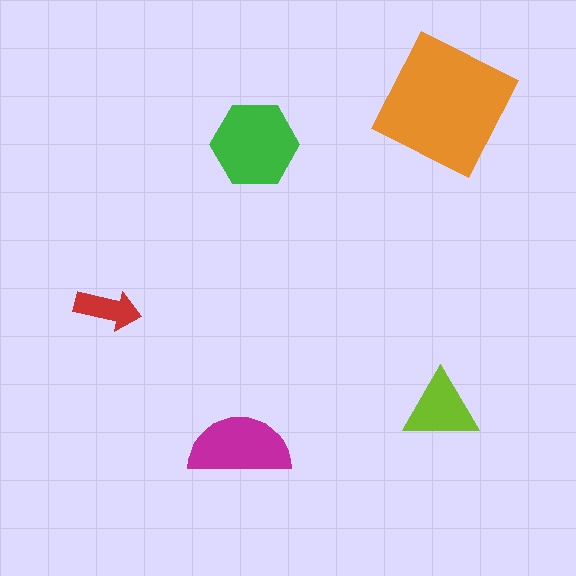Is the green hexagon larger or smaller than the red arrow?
Larger.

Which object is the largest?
The orange square.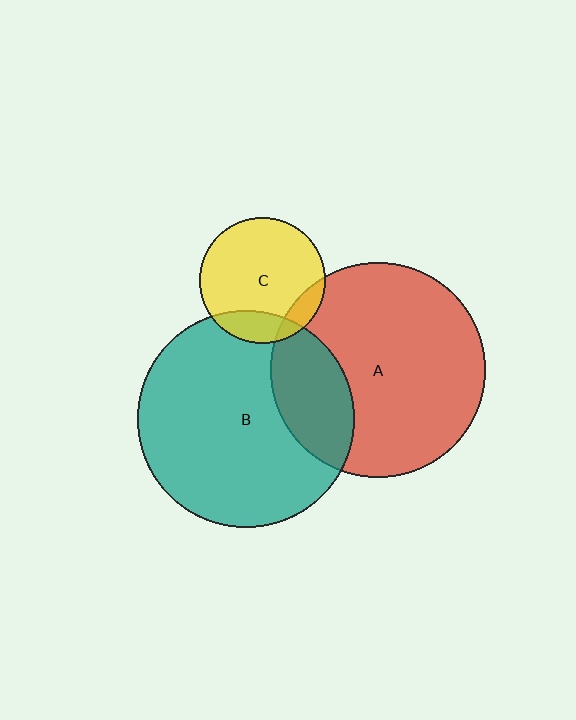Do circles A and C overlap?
Yes.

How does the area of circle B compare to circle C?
Approximately 3.0 times.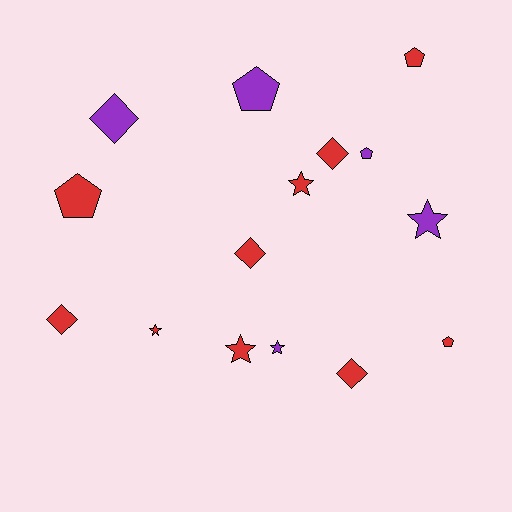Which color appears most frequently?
Red, with 10 objects.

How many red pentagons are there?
There are 3 red pentagons.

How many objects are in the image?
There are 15 objects.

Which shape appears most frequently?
Pentagon, with 5 objects.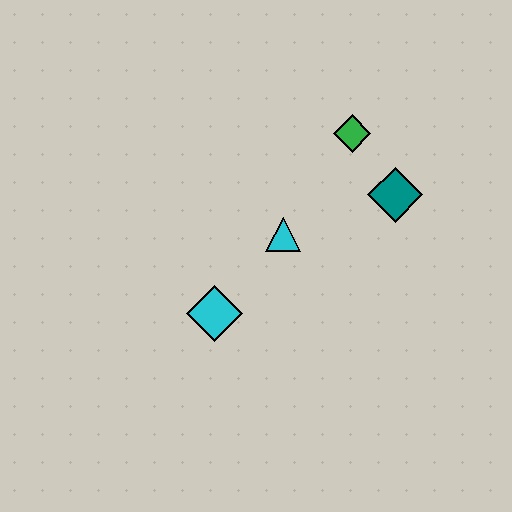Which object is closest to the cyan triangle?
The cyan diamond is closest to the cyan triangle.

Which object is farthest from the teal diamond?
The cyan diamond is farthest from the teal diamond.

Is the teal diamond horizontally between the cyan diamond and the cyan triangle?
No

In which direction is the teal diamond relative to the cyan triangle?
The teal diamond is to the right of the cyan triangle.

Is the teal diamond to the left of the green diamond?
No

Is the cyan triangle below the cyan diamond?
No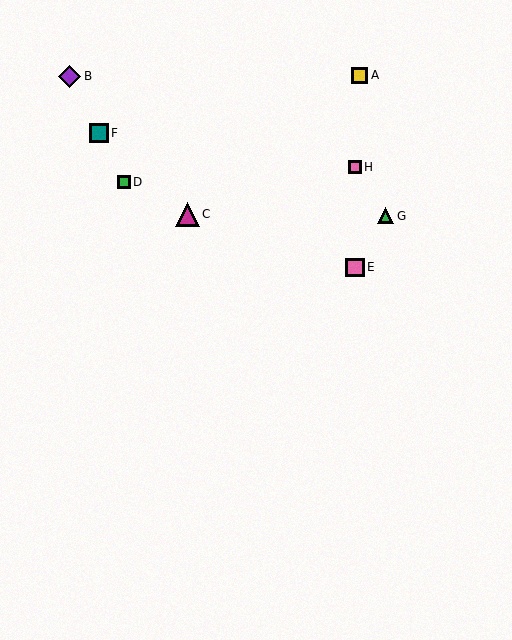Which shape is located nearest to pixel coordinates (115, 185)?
The green square (labeled D) at (124, 182) is nearest to that location.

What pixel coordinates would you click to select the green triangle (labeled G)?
Click at (385, 216) to select the green triangle G.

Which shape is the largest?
The magenta triangle (labeled C) is the largest.